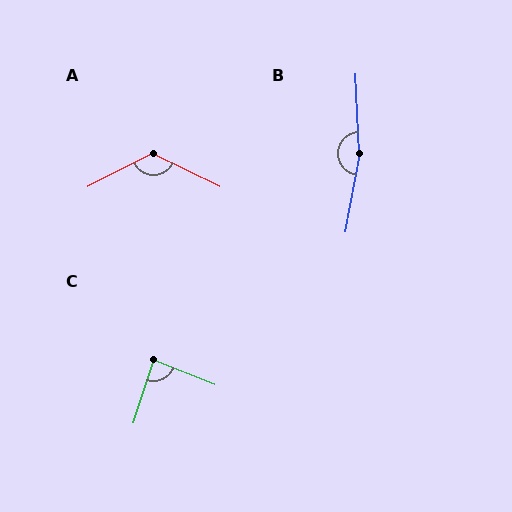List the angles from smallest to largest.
C (86°), A (127°), B (167°).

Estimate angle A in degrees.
Approximately 127 degrees.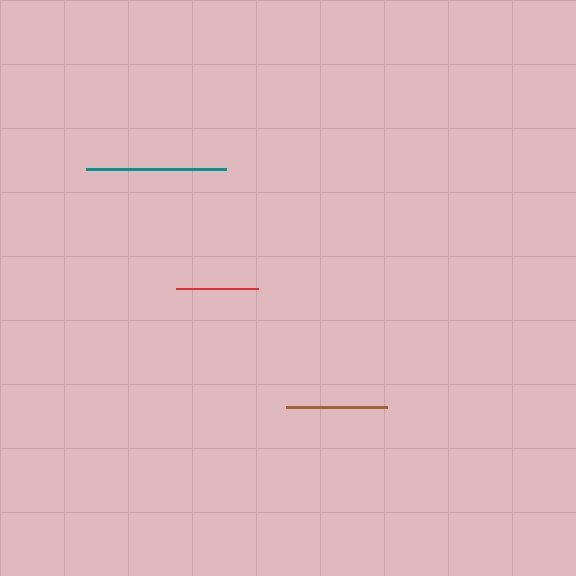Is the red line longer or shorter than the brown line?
The brown line is longer than the red line.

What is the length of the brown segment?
The brown segment is approximately 101 pixels long.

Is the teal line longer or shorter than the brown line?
The teal line is longer than the brown line.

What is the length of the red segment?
The red segment is approximately 82 pixels long.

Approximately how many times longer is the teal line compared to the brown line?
The teal line is approximately 1.4 times the length of the brown line.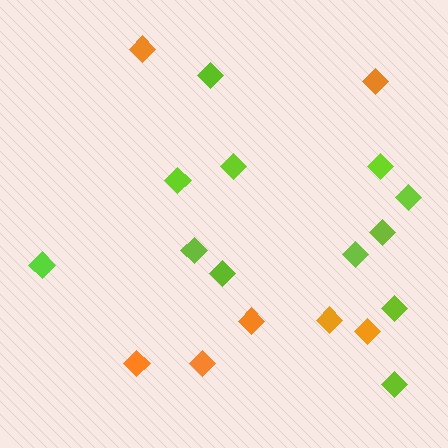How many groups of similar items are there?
There are 2 groups: one group of orange diamonds (7) and one group of lime diamonds (12).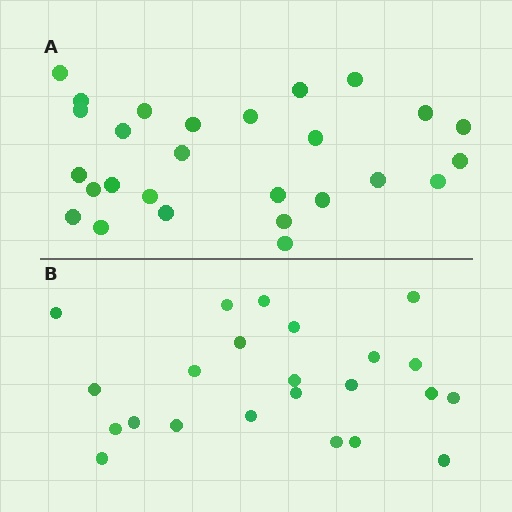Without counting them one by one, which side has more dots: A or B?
Region A (the top region) has more dots.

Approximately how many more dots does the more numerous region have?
Region A has about 4 more dots than region B.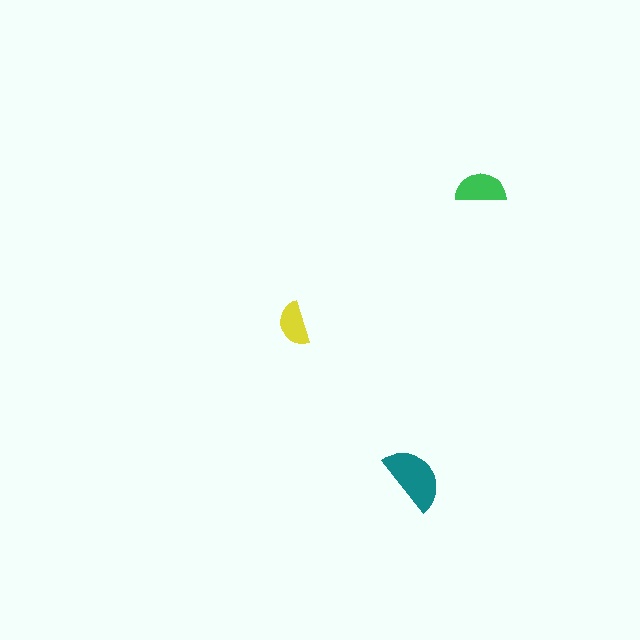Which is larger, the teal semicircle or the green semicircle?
The teal one.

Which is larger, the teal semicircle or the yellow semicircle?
The teal one.